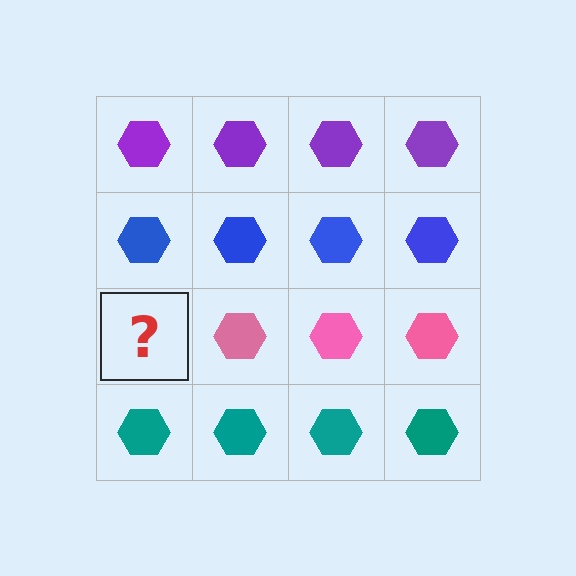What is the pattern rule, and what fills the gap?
The rule is that each row has a consistent color. The gap should be filled with a pink hexagon.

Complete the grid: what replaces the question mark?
The question mark should be replaced with a pink hexagon.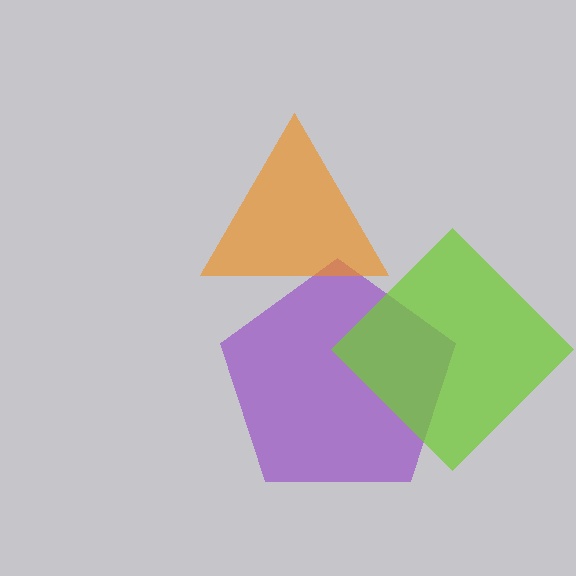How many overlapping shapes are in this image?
There are 3 overlapping shapes in the image.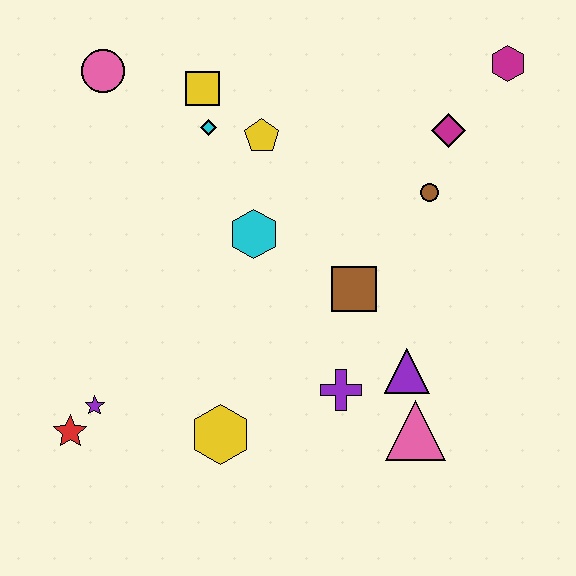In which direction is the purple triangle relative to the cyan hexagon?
The purple triangle is to the right of the cyan hexagon.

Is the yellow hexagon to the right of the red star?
Yes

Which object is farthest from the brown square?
The pink circle is farthest from the brown square.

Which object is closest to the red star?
The purple star is closest to the red star.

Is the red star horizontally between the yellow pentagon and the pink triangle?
No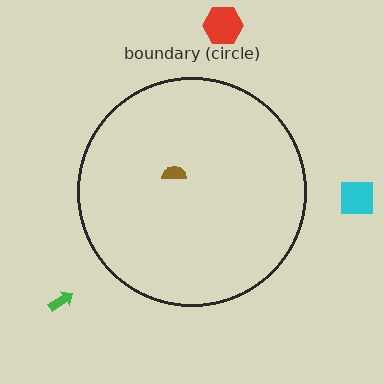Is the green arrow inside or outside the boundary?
Outside.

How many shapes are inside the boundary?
1 inside, 3 outside.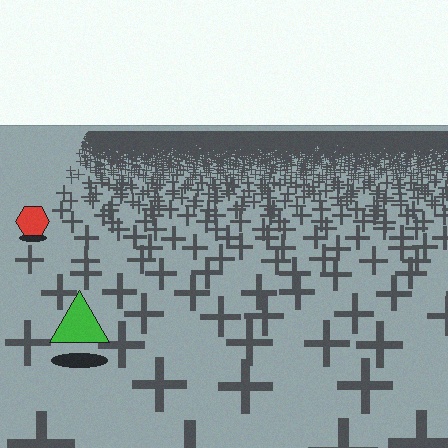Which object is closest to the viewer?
The green triangle is closest. The texture marks near it are larger and more spread out.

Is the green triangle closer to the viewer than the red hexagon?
Yes. The green triangle is closer — you can tell from the texture gradient: the ground texture is coarser near it.